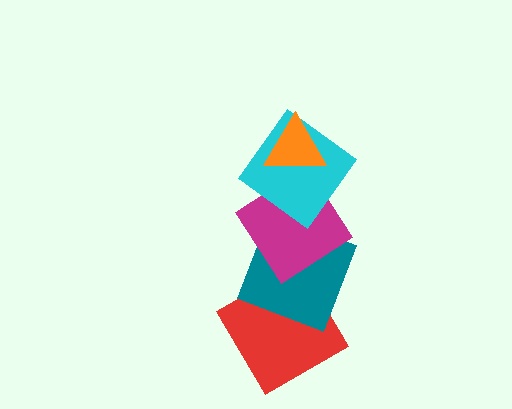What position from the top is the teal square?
The teal square is 4th from the top.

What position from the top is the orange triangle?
The orange triangle is 1st from the top.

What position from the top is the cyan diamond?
The cyan diamond is 2nd from the top.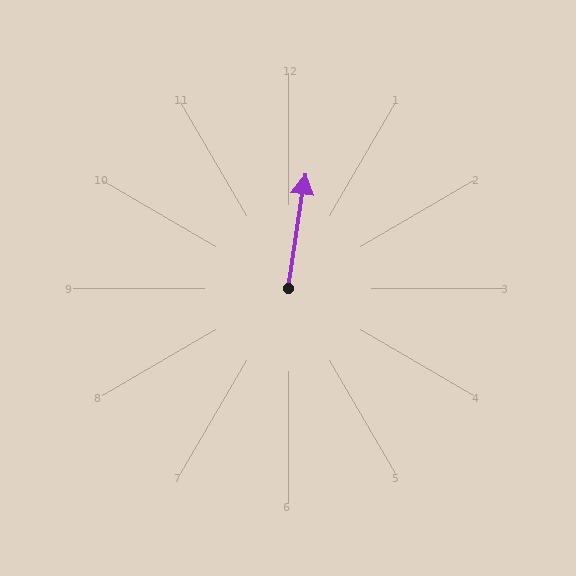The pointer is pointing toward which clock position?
Roughly 12 o'clock.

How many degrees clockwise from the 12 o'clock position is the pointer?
Approximately 8 degrees.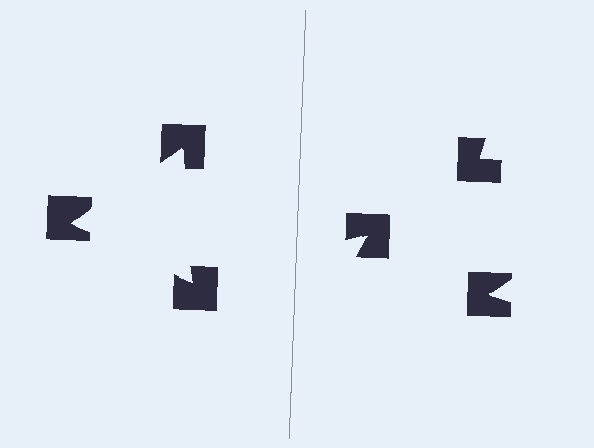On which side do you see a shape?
An illusory triangle appears on the left side. On the right side the wedge cuts are rotated, so no coherent shape forms.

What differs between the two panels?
The notched squares are positioned identically on both sides; only the wedge orientations differ. On the left they align to a triangle; on the right they are misaligned.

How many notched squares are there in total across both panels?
6 — 3 on each side.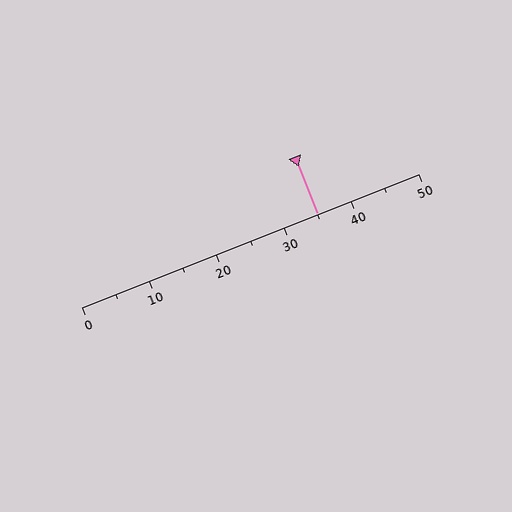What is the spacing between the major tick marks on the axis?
The major ticks are spaced 10 apart.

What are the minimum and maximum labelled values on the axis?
The axis runs from 0 to 50.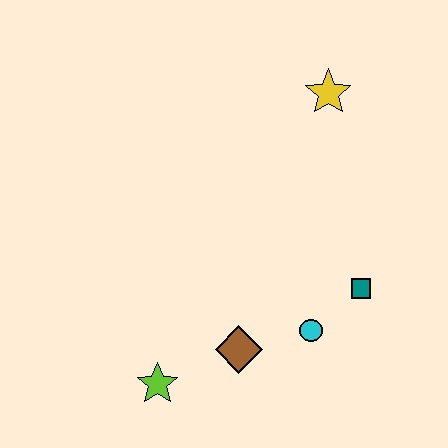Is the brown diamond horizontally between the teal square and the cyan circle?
No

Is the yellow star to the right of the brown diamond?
Yes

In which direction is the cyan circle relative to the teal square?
The cyan circle is to the left of the teal square.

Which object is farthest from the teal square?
The lime star is farthest from the teal square.